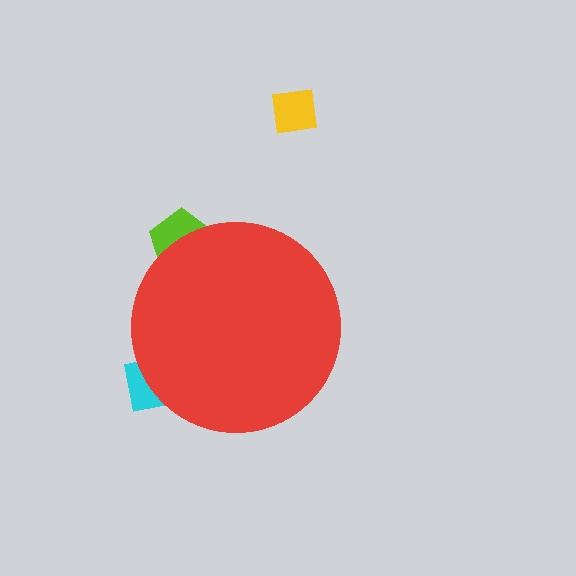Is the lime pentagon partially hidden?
Yes, the lime pentagon is partially hidden behind the red circle.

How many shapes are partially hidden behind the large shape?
2 shapes are partially hidden.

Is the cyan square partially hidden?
Yes, the cyan square is partially hidden behind the red circle.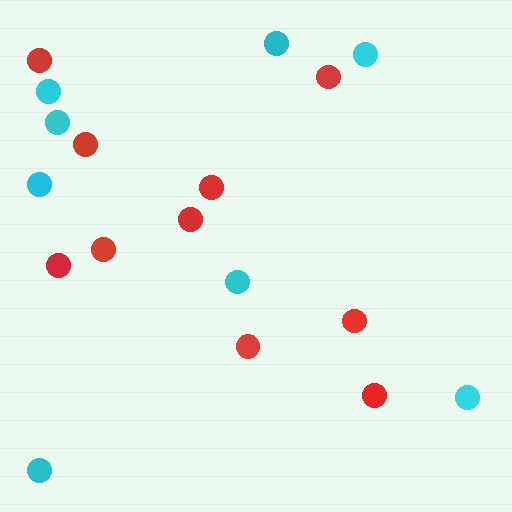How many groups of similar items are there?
There are 2 groups: one group of cyan circles (8) and one group of red circles (10).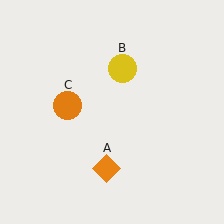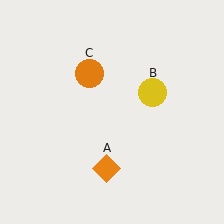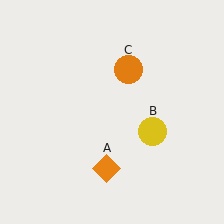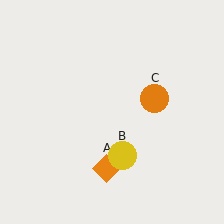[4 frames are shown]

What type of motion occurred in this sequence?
The yellow circle (object B), orange circle (object C) rotated clockwise around the center of the scene.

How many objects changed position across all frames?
2 objects changed position: yellow circle (object B), orange circle (object C).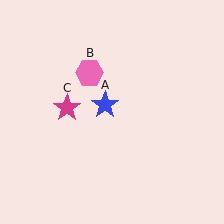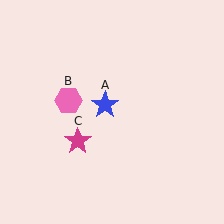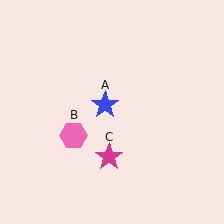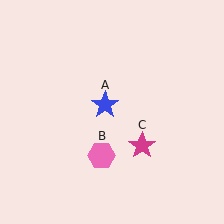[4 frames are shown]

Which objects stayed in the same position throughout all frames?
Blue star (object A) remained stationary.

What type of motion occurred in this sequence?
The pink hexagon (object B), magenta star (object C) rotated counterclockwise around the center of the scene.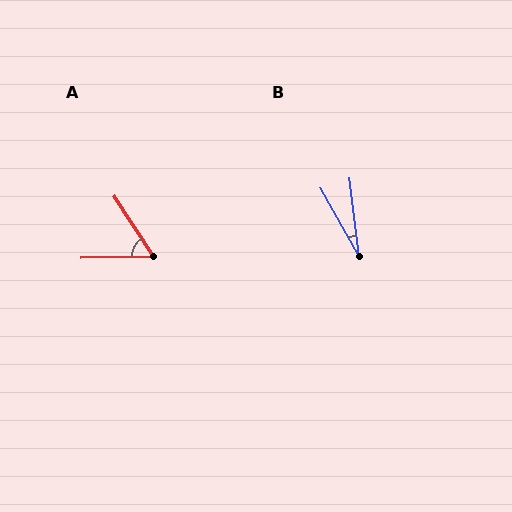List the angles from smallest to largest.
B (23°), A (58°).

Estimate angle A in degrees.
Approximately 58 degrees.